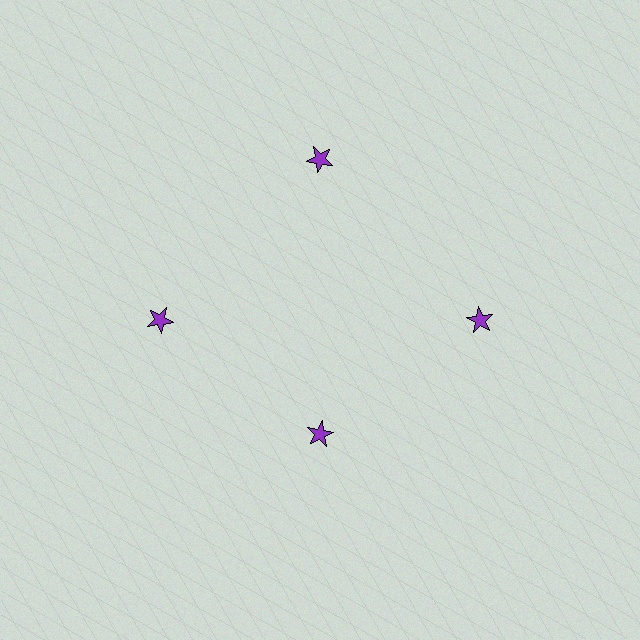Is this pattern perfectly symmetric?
No. The 4 purple stars are arranged in a ring, but one element near the 6 o'clock position is pulled inward toward the center, breaking the 4-fold rotational symmetry.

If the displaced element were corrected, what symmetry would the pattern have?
It would have 4-fold rotational symmetry — the pattern would map onto itself every 90 degrees.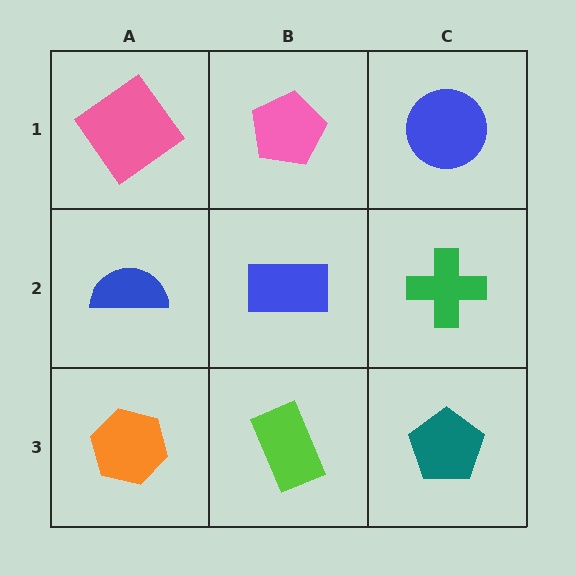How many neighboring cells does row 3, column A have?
2.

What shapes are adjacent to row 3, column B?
A blue rectangle (row 2, column B), an orange hexagon (row 3, column A), a teal pentagon (row 3, column C).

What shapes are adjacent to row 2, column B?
A pink pentagon (row 1, column B), a lime rectangle (row 3, column B), a blue semicircle (row 2, column A), a green cross (row 2, column C).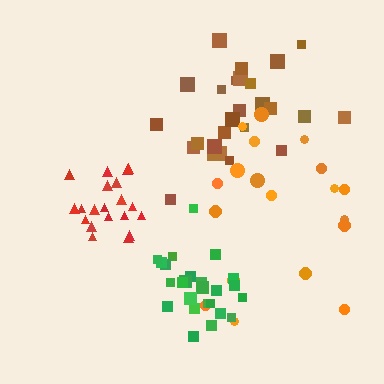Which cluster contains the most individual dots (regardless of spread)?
Brown (26).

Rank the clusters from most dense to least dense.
red, green, brown, orange.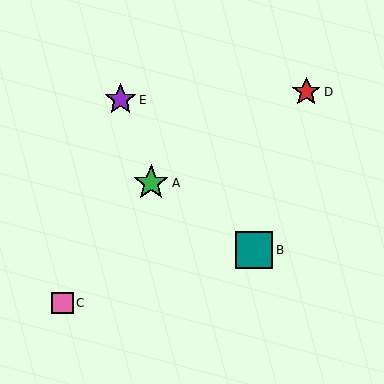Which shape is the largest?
The teal square (labeled B) is the largest.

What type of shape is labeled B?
Shape B is a teal square.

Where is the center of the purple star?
The center of the purple star is at (121, 100).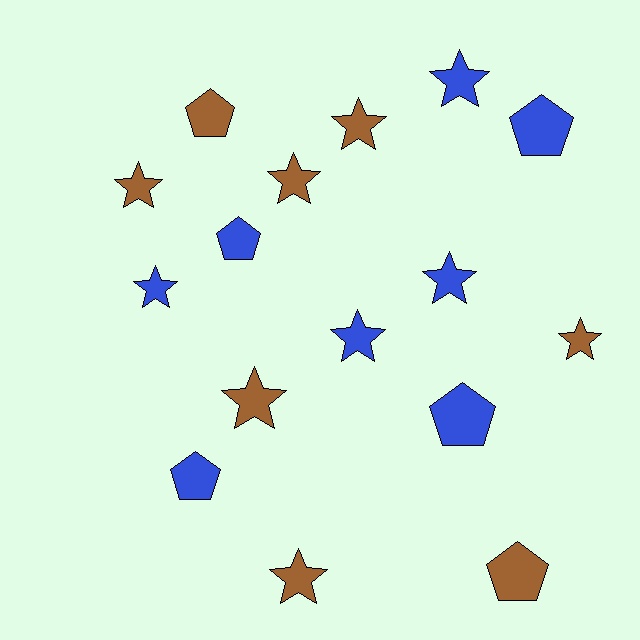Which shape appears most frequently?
Star, with 10 objects.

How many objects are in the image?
There are 16 objects.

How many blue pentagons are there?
There are 4 blue pentagons.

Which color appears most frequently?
Blue, with 8 objects.